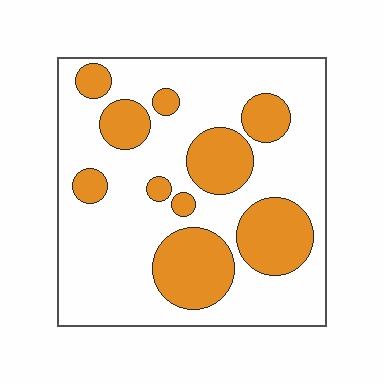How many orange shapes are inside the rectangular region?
10.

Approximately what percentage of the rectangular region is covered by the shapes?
Approximately 30%.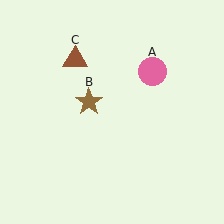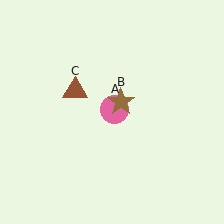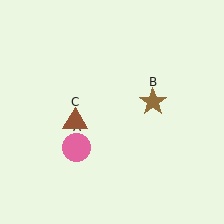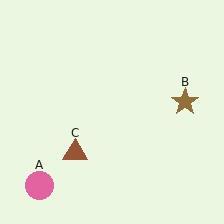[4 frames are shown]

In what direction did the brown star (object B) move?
The brown star (object B) moved right.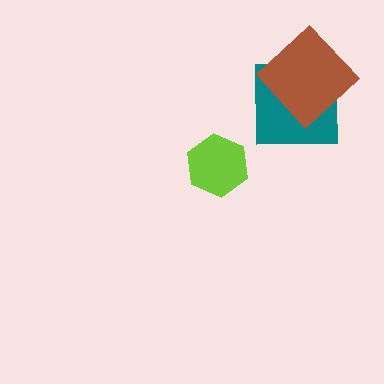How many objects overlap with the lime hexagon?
0 objects overlap with the lime hexagon.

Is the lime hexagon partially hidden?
No, no other shape covers it.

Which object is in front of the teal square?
The brown diamond is in front of the teal square.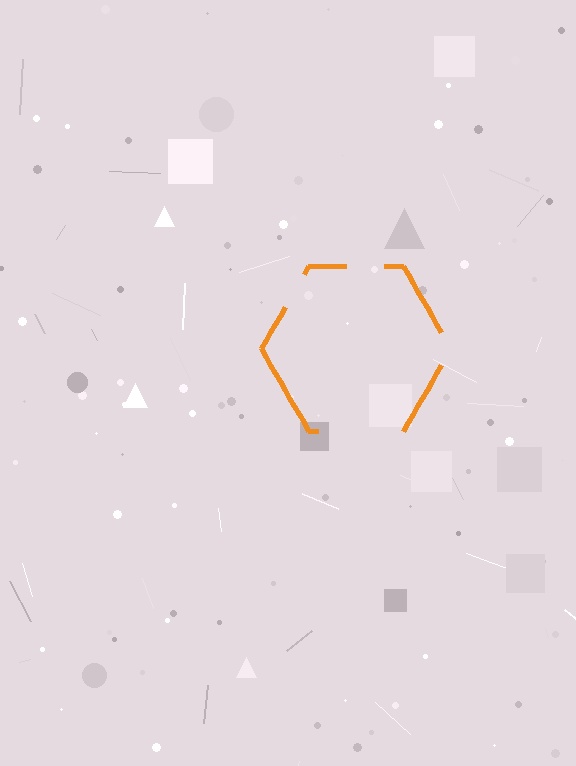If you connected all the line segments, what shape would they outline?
They would outline a hexagon.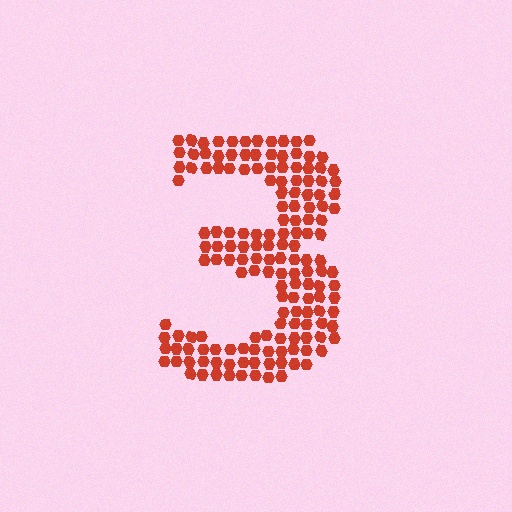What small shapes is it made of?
It is made of small hexagons.